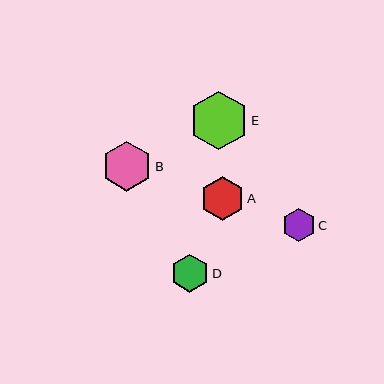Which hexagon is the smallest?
Hexagon C is the smallest with a size of approximately 33 pixels.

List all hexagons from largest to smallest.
From largest to smallest: E, B, A, D, C.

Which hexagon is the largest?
Hexagon E is the largest with a size of approximately 59 pixels.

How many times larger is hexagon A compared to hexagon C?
Hexagon A is approximately 1.3 times the size of hexagon C.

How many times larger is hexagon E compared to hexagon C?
Hexagon E is approximately 1.8 times the size of hexagon C.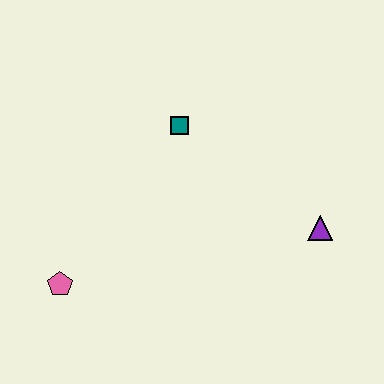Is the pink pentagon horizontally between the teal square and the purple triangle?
No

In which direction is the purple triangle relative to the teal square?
The purple triangle is to the right of the teal square.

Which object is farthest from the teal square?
The pink pentagon is farthest from the teal square.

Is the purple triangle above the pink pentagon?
Yes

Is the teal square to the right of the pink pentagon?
Yes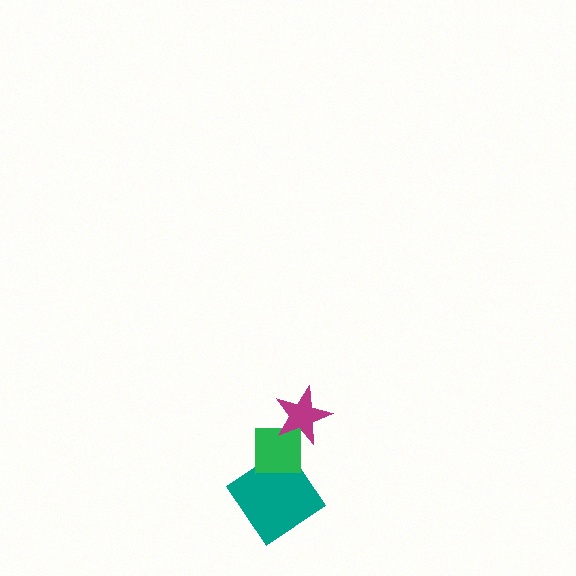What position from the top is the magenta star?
The magenta star is 1st from the top.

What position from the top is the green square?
The green square is 2nd from the top.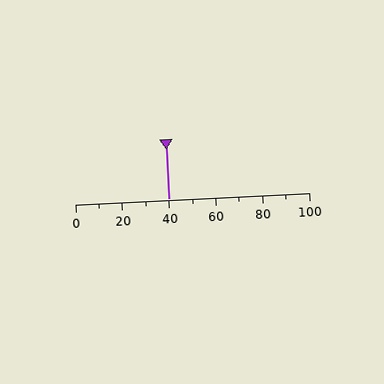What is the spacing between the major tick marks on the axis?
The major ticks are spaced 20 apart.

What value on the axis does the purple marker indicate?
The marker indicates approximately 40.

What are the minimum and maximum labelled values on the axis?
The axis runs from 0 to 100.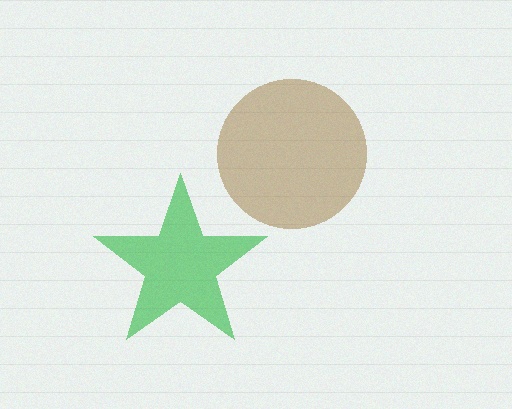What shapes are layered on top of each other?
The layered shapes are: a green star, a brown circle.